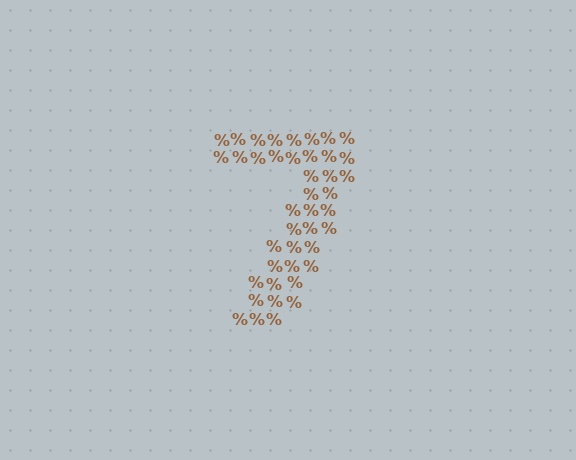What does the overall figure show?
The overall figure shows the digit 7.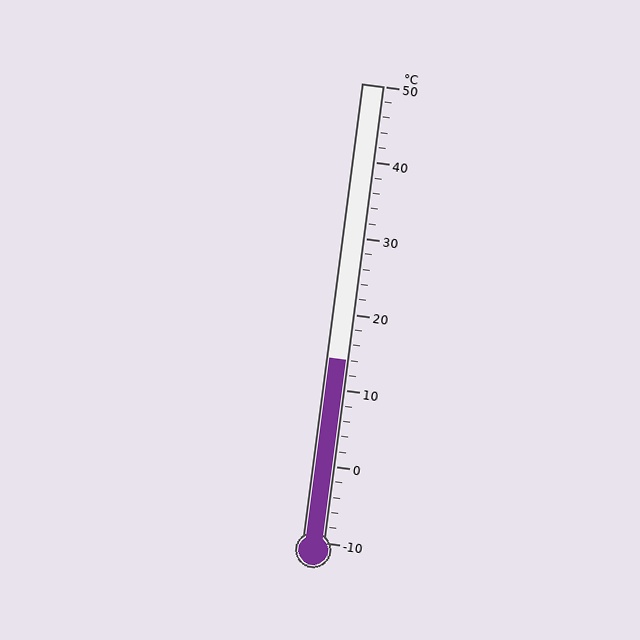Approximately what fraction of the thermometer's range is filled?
The thermometer is filled to approximately 40% of its range.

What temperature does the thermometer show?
The thermometer shows approximately 14°C.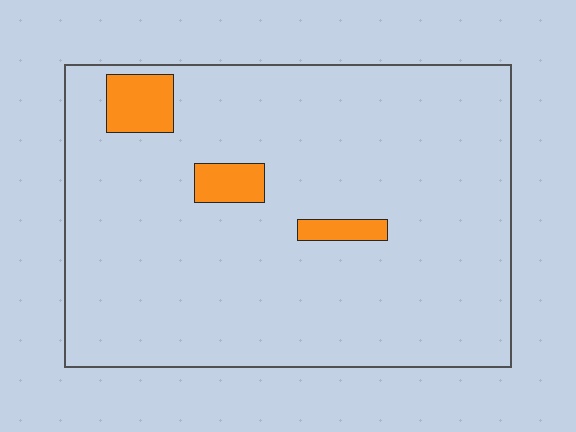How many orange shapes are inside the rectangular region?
3.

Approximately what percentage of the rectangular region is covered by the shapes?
Approximately 5%.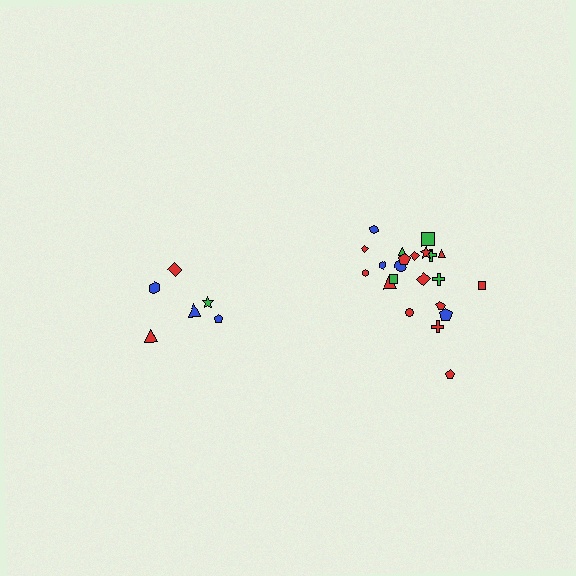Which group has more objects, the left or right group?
The right group.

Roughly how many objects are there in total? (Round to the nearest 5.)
Roughly 30 objects in total.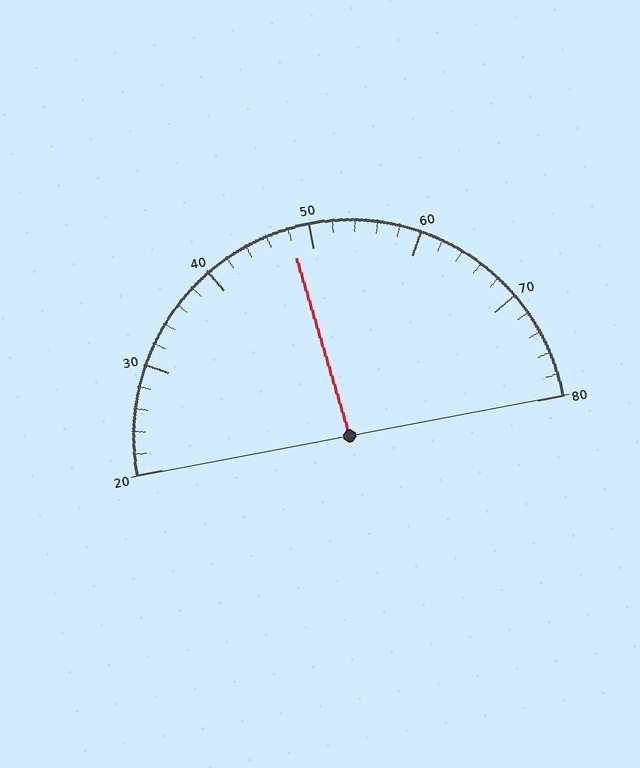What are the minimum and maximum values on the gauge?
The gauge ranges from 20 to 80.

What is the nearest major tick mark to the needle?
The nearest major tick mark is 50.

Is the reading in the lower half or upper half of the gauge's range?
The reading is in the lower half of the range (20 to 80).